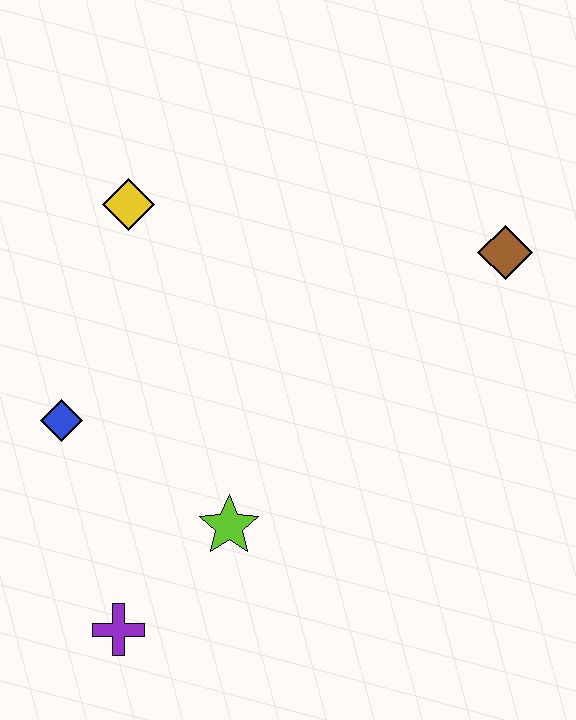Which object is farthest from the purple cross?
The brown diamond is farthest from the purple cross.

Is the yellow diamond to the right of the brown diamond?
No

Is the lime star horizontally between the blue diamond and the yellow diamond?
No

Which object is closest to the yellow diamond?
The blue diamond is closest to the yellow diamond.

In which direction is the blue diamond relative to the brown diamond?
The blue diamond is to the left of the brown diamond.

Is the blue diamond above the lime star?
Yes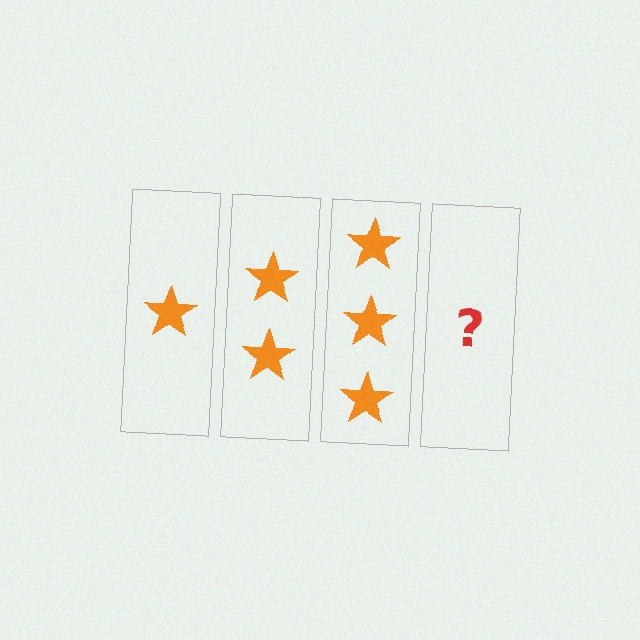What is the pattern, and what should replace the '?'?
The pattern is that each step adds one more star. The '?' should be 4 stars.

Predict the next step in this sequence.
The next step is 4 stars.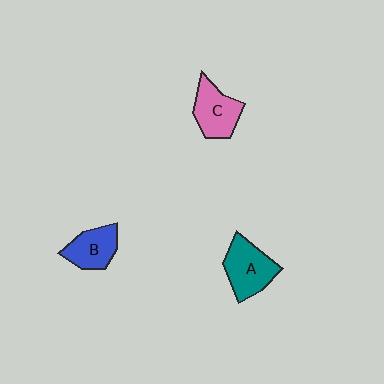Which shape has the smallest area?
Shape B (blue).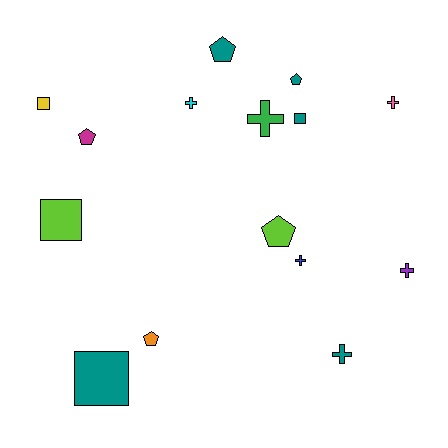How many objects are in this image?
There are 15 objects.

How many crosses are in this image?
There are 6 crosses.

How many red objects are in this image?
There are no red objects.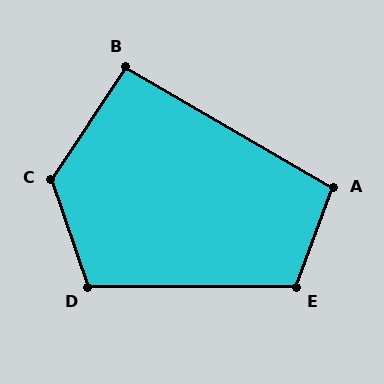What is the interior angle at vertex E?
Approximately 110 degrees (obtuse).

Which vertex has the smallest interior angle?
B, at approximately 93 degrees.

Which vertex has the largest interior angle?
C, at approximately 128 degrees.